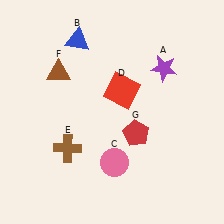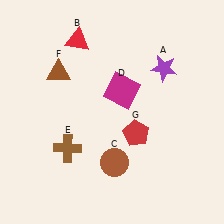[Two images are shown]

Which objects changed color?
B changed from blue to red. C changed from pink to brown. D changed from red to magenta.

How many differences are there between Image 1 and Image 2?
There are 3 differences between the two images.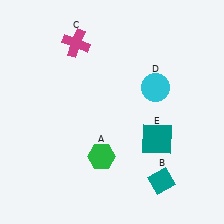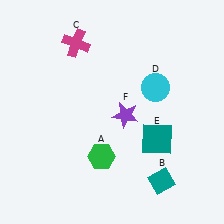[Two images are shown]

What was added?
A purple star (F) was added in Image 2.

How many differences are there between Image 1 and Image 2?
There is 1 difference between the two images.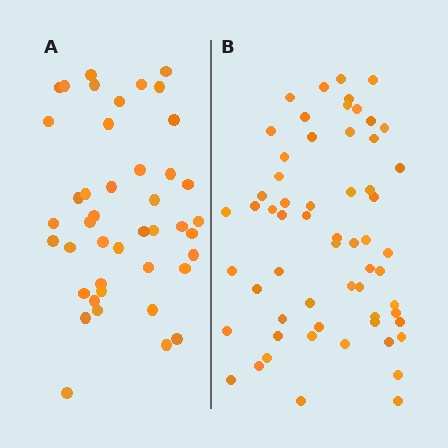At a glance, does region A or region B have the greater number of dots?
Region B (the right region) has more dots.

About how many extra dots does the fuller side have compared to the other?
Region B has approximately 15 more dots than region A.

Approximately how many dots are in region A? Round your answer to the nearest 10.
About 40 dots. (The exact count is 43, which rounds to 40.)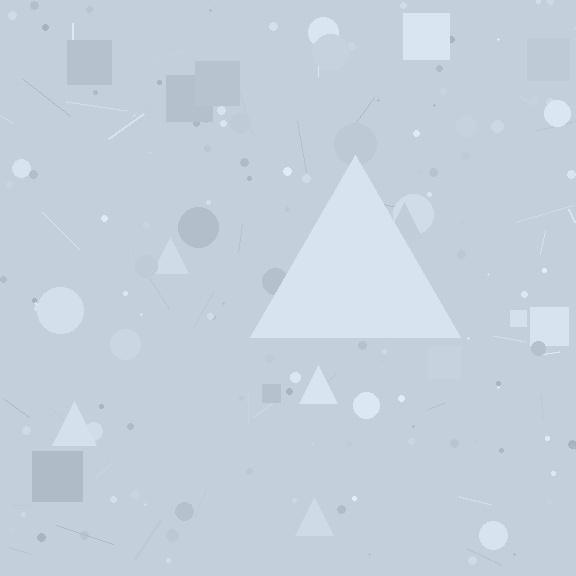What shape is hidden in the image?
A triangle is hidden in the image.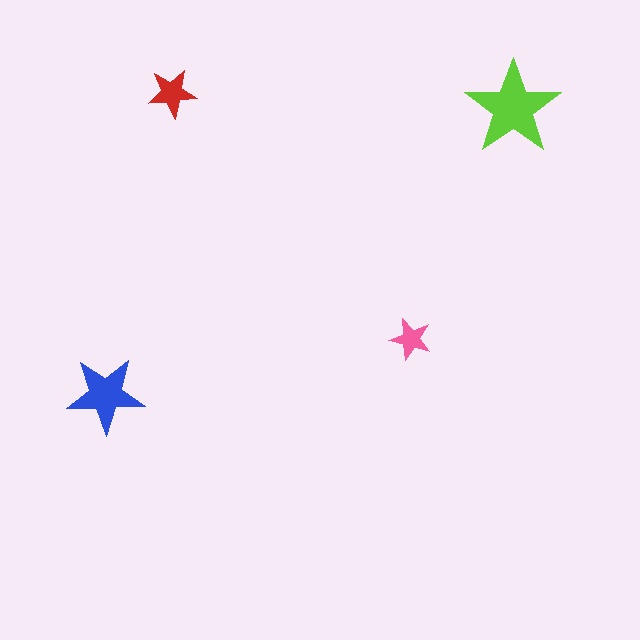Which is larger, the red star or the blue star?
The blue one.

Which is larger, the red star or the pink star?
The red one.